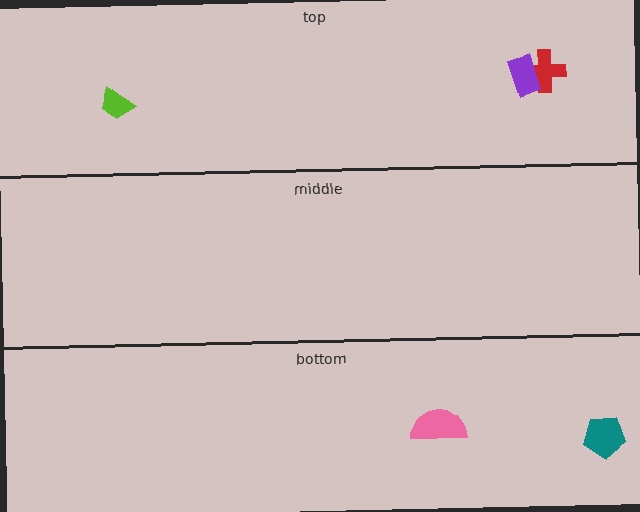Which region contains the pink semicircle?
The bottom region.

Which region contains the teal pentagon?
The bottom region.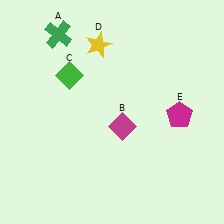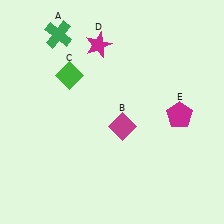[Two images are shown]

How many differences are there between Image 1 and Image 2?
There is 1 difference between the two images.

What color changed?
The star (D) changed from yellow in Image 1 to magenta in Image 2.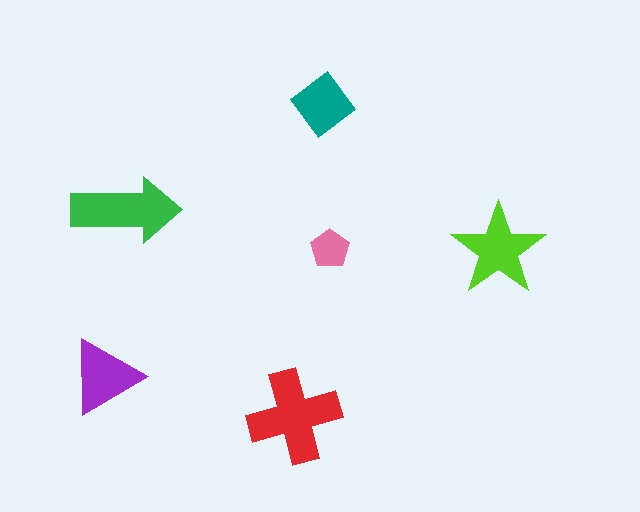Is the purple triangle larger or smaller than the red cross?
Smaller.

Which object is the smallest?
The pink pentagon.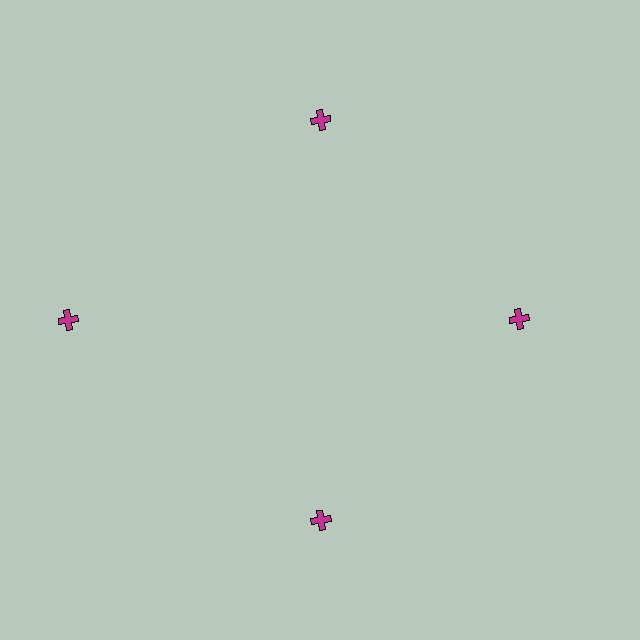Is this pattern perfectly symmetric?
No. The 4 magenta crosses are arranged in a ring, but one element near the 9 o'clock position is pushed outward from the center, breaking the 4-fold rotational symmetry.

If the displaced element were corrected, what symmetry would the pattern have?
It would have 4-fold rotational symmetry — the pattern would map onto itself every 90 degrees.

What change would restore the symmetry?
The symmetry would be restored by moving it inward, back onto the ring so that all 4 crosses sit at equal angles and equal distance from the center.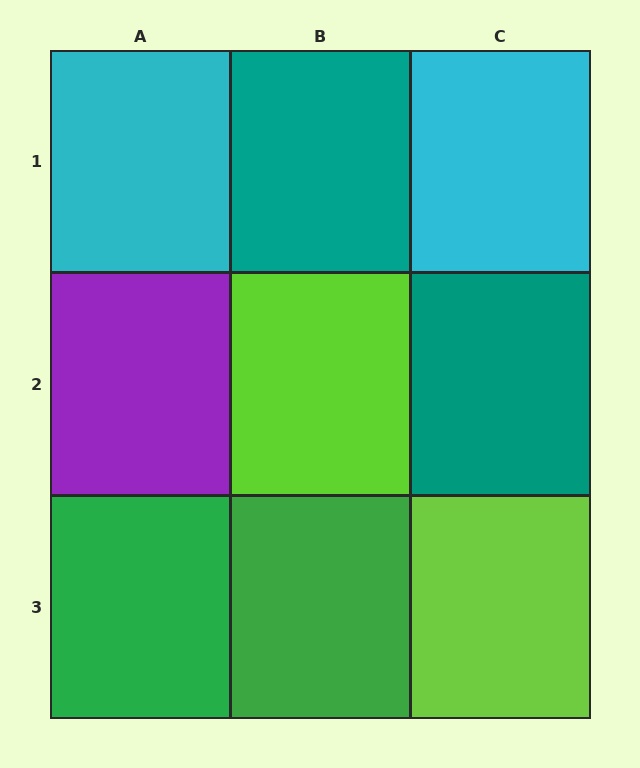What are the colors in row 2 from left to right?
Purple, lime, teal.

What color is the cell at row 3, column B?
Green.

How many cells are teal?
2 cells are teal.